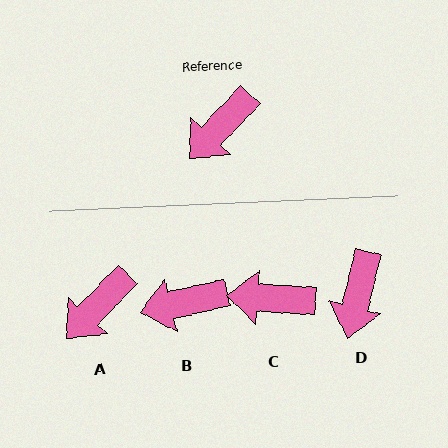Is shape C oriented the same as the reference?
No, it is off by about 50 degrees.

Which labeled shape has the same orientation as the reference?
A.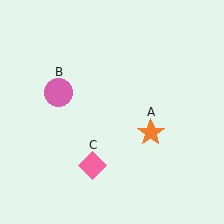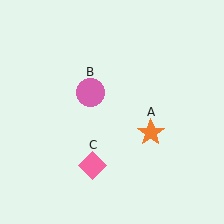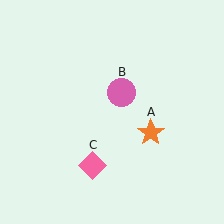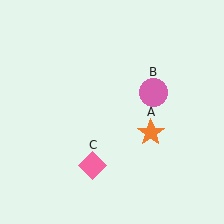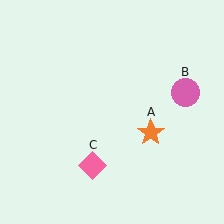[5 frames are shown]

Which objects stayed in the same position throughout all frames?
Orange star (object A) and pink diamond (object C) remained stationary.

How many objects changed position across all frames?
1 object changed position: pink circle (object B).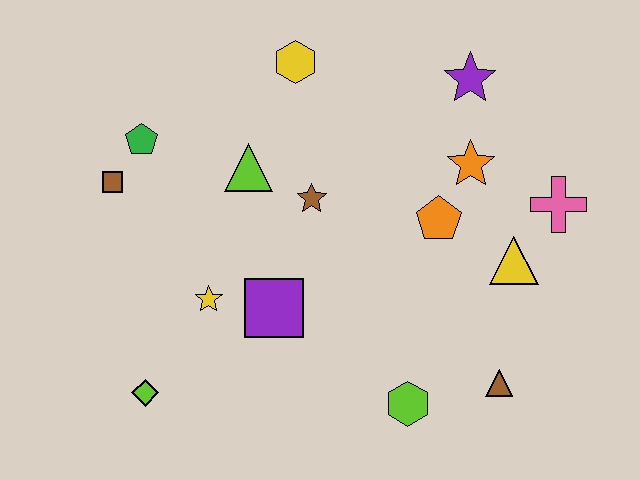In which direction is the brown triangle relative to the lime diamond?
The brown triangle is to the right of the lime diamond.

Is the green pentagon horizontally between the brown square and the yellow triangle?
Yes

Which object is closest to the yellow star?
The purple square is closest to the yellow star.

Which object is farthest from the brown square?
The pink cross is farthest from the brown square.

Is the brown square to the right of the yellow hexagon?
No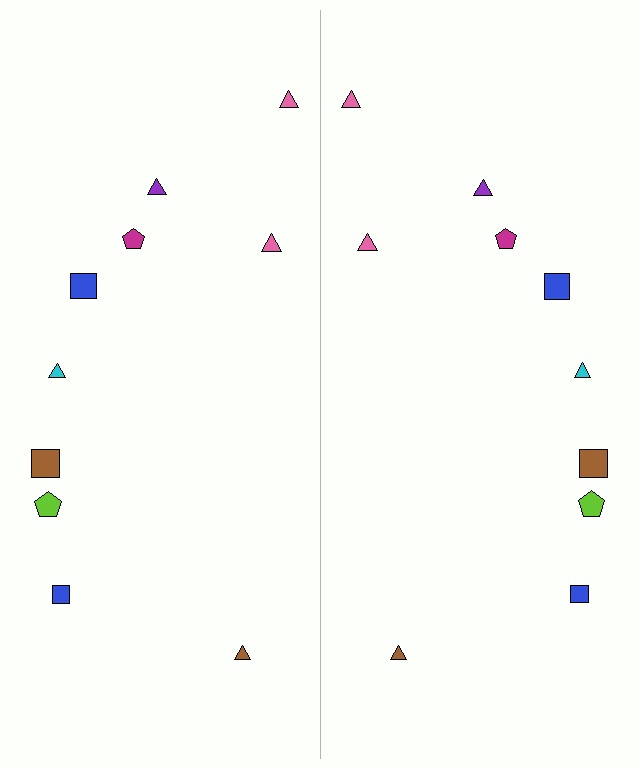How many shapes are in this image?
There are 20 shapes in this image.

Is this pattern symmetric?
Yes, this pattern has bilateral (reflection) symmetry.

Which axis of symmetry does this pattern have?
The pattern has a vertical axis of symmetry running through the center of the image.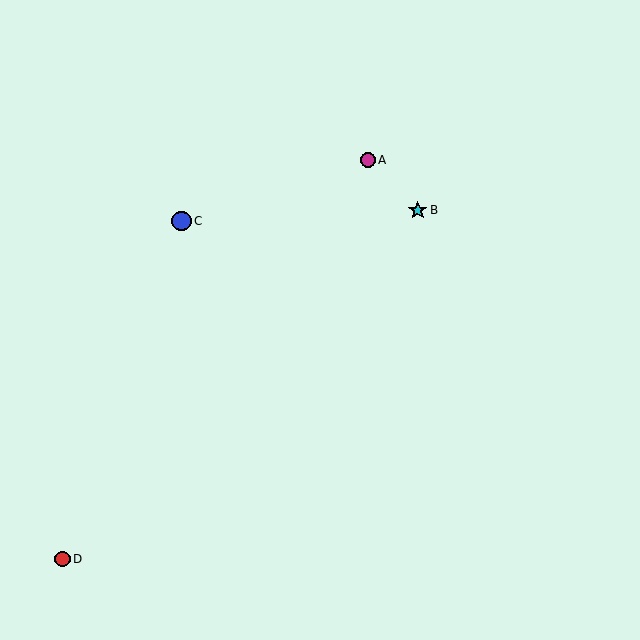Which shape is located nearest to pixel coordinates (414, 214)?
The cyan star (labeled B) at (418, 210) is nearest to that location.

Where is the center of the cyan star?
The center of the cyan star is at (418, 210).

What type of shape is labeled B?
Shape B is a cyan star.